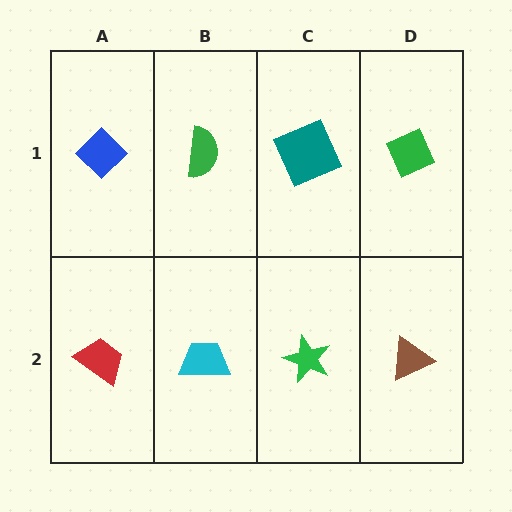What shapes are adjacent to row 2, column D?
A green diamond (row 1, column D), a green star (row 2, column C).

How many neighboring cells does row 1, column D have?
2.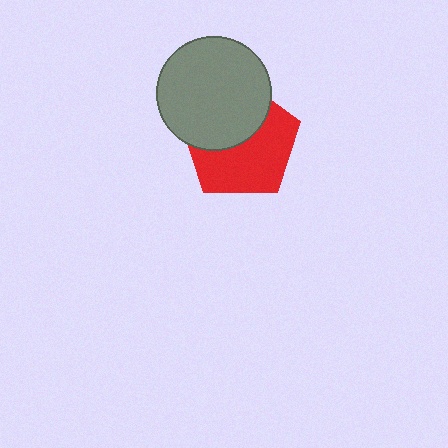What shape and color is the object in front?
The object in front is a gray circle.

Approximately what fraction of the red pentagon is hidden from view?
Roughly 43% of the red pentagon is hidden behind the gray circle.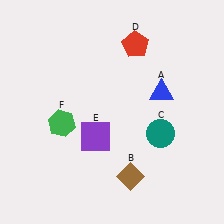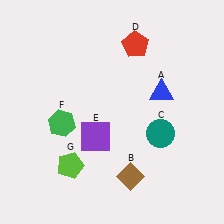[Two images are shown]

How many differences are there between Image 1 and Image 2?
There is 1 difference between the two images.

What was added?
A lime pentagon (G) was added in Image 2.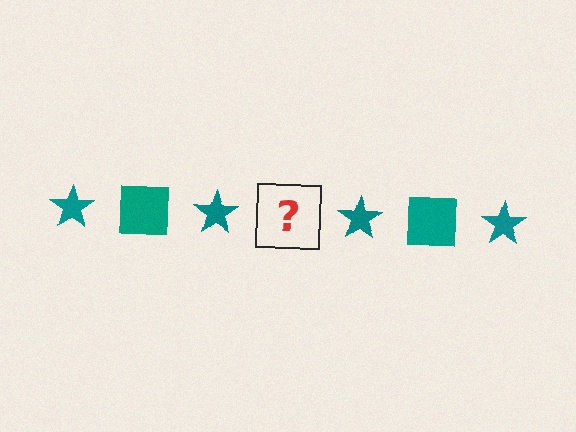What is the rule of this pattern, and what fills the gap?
The rule is that the pattern cycles through star, square shapes in teal. The gap should be filled with a teal square.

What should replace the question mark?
The question mark should be replaced with a teal square.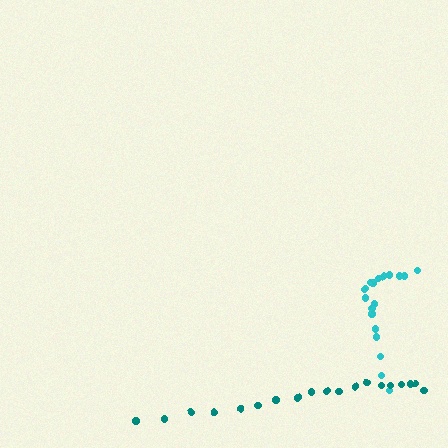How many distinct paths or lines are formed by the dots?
There are 2 distinct paths.